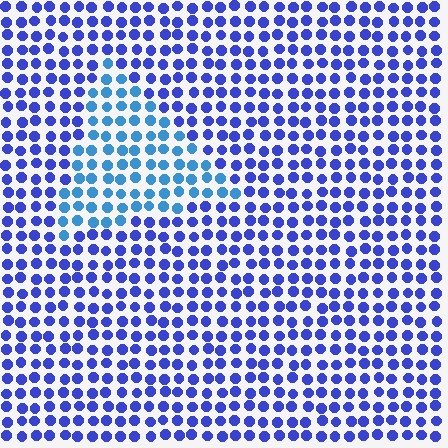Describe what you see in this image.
The image is filled with small blue elements in a uniform arrangement. A triangle-shaped region is visible where the elements are tinted to a slightly different hue, forming a subtle color boundary.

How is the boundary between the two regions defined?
The boundary is defined purely by a slight shift in hue (about 33 degrees). Spacing, size, and orientation are identical on both sides.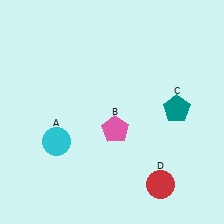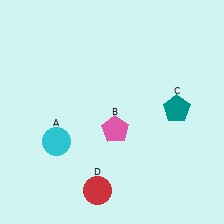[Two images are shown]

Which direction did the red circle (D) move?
The red circle (D) moved left.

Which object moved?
The red circle (D) moved left.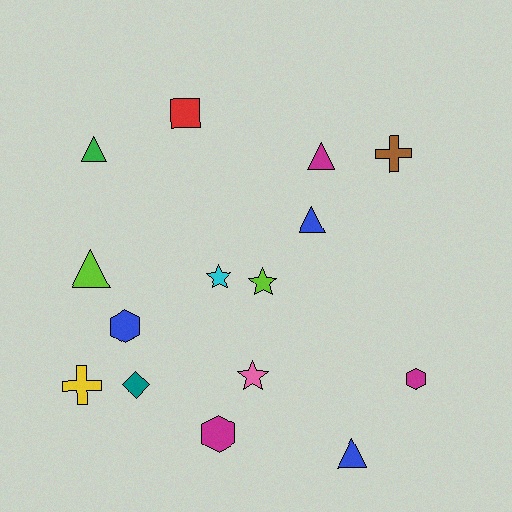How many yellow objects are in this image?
There is 1 yellow object.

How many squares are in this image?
There is 1 square.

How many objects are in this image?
There are 15 objects.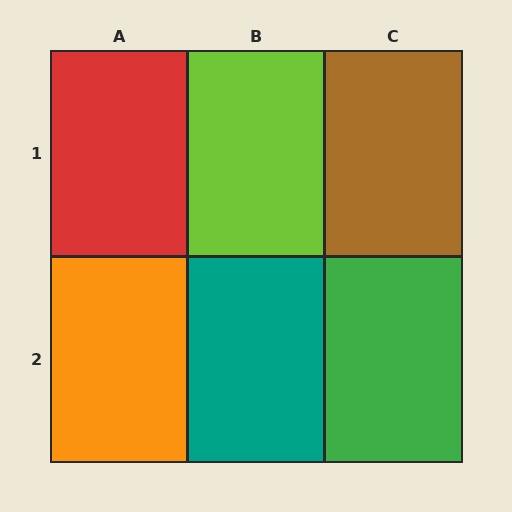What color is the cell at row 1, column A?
Red.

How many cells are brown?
1 cell is brown.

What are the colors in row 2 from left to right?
Orange, teal, green.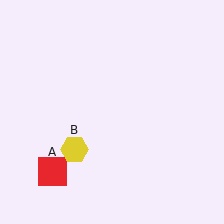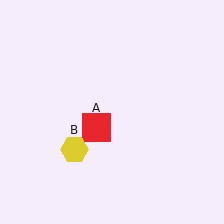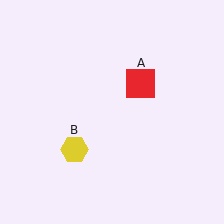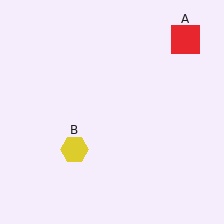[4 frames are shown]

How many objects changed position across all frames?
1 object changed position: red square (object A).